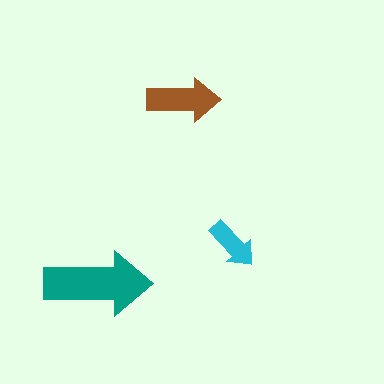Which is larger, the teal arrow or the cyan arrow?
The teal one.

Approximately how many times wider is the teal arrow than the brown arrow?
About 1.5 times wider.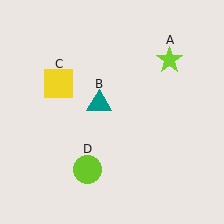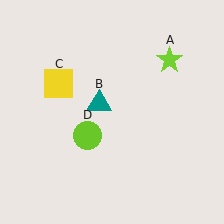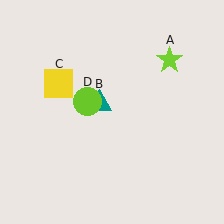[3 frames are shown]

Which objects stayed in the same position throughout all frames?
Lime star (object A) and teal triangle (object B) and yellow square (object C) remained stationary.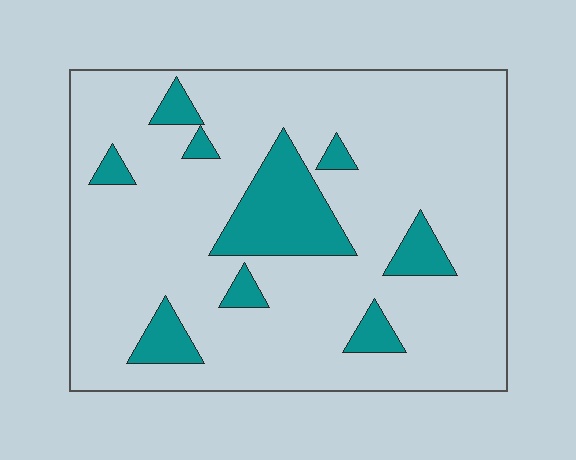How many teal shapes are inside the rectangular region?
9.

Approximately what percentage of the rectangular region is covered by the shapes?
Approximately 15%.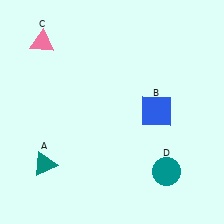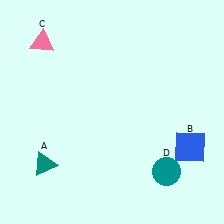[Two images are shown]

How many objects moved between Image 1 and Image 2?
1 object moved between the two images.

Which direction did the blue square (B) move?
The blue square (B) moved down.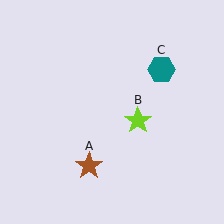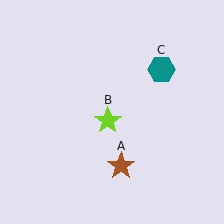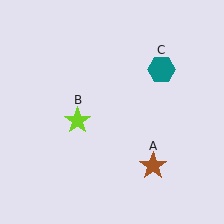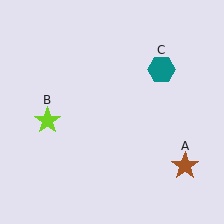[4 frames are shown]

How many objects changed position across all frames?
2 objects changed position: brown star (object A), lime star (object B).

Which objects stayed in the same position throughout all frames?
Teal hexagon (object C) remained stationary.